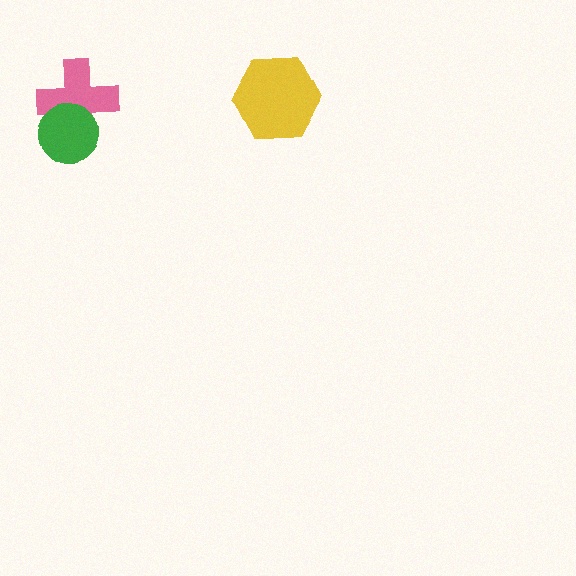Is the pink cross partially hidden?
Yes, it is partially covered by another shape.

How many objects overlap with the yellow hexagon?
0 objects overlap with the yellow hexagon.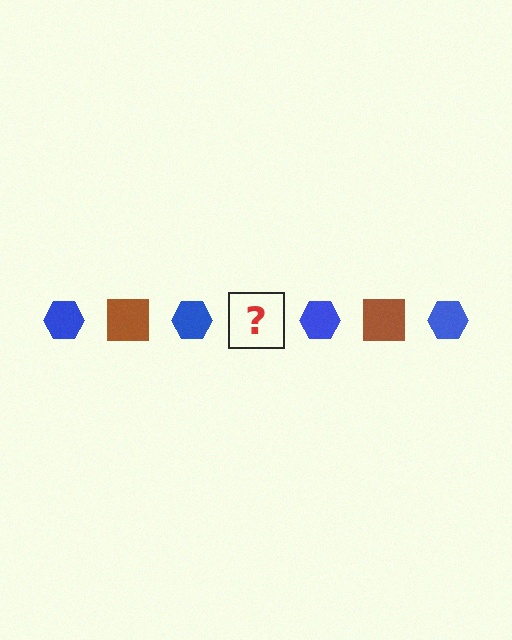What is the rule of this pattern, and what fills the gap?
The rule is that the pattern alternates between blue hexagon and brown square. The gap should be filled with a brown square.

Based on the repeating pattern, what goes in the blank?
The blank should be a brown square.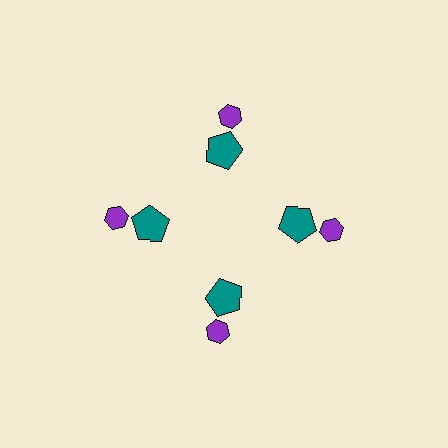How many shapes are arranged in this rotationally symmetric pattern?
There are 8 shapes, arranged in 4 groups of 2.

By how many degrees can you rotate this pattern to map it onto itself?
The pattern maps onto itself every 90 degrees of rotation.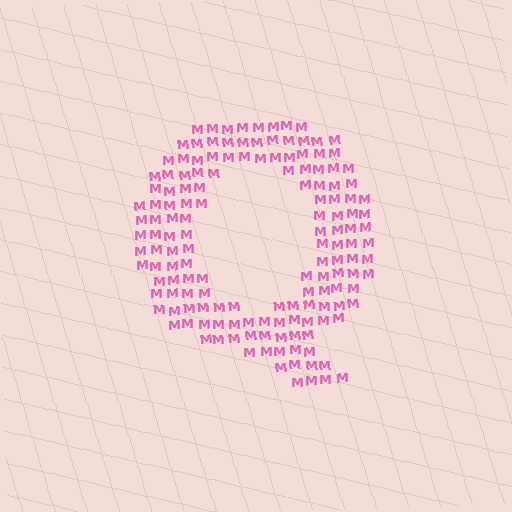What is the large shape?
The large shape is the letter Q.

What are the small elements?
The small elements are letter M's.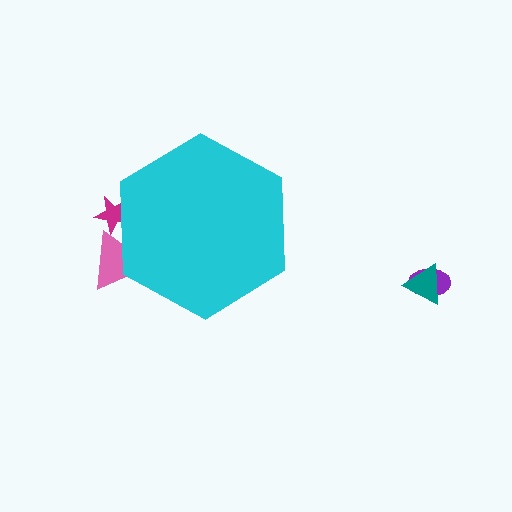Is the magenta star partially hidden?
Yes, the magenta star is partially hidden behind the cyan hexagon.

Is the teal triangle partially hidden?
No, the teal triangle is fully visible.